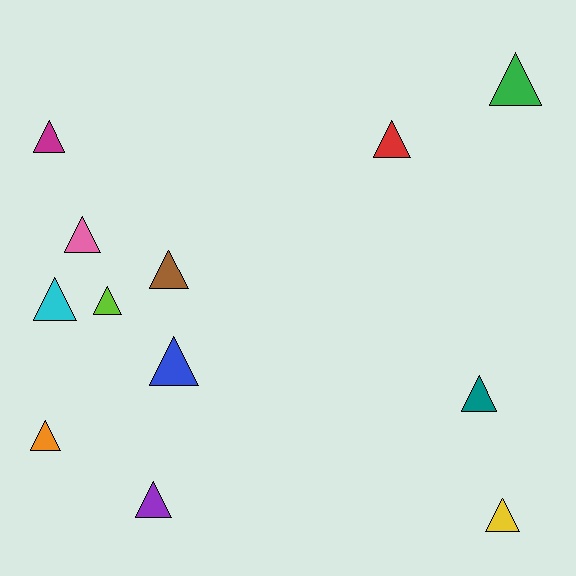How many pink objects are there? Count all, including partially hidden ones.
There is 1 pink object.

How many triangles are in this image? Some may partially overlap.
There are 12 triangles.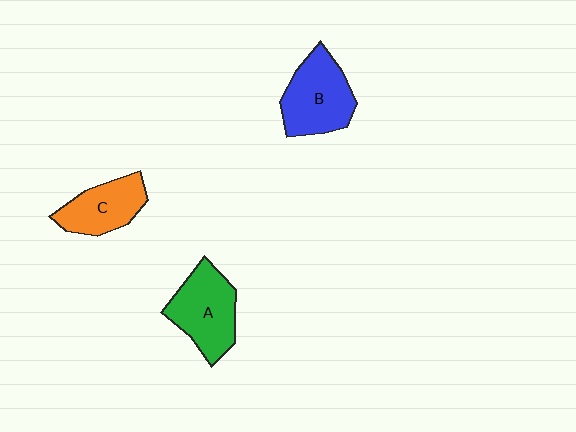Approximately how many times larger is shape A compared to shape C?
Approximately 1.3 times.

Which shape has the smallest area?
Shape C (orange).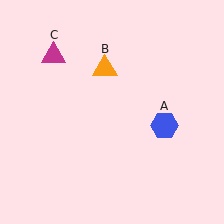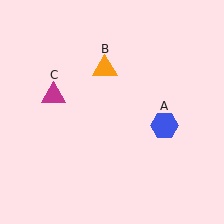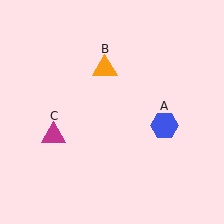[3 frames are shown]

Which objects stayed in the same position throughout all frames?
Blue hexagon (object A) and orange triangle (object B) remained stationary.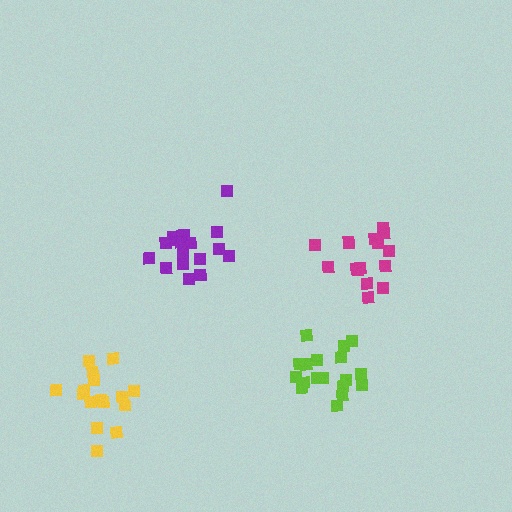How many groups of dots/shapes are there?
There are 4 groups.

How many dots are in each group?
Group 1: 16 dots, Group 2: 18 dots, Group 3: 15 dots, Group 4: 18 dots (67 total).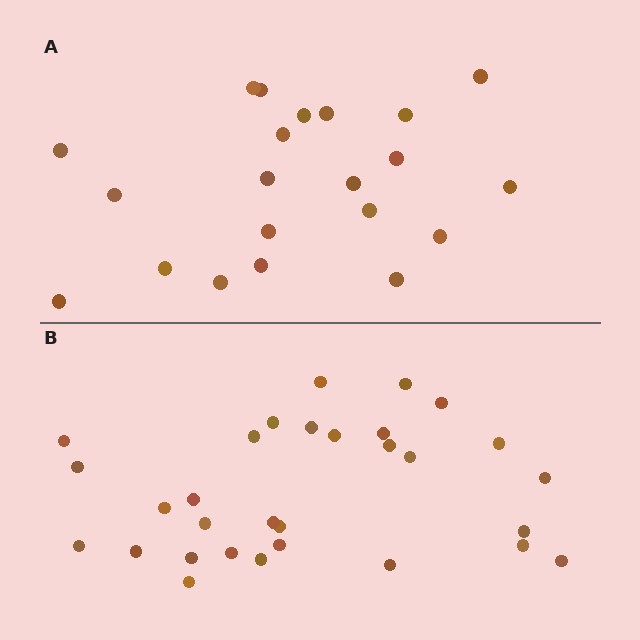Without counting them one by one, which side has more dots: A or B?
Region B (the bottom region) has more dots.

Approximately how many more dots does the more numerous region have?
Region B has roughly 8 or so more dots than region A.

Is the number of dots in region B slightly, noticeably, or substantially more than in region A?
Region B has noticeably more, but not dramatically so. The ratio is roughly 1.4 to 1.